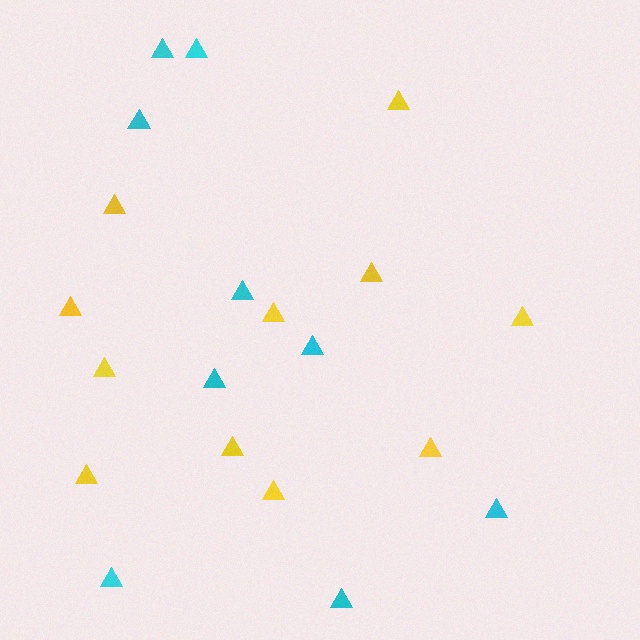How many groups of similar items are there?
There are 2 groups: one group of cyan triangles (9) and one group of yellow triangles (11).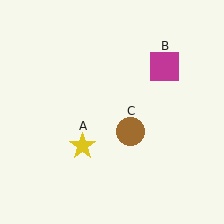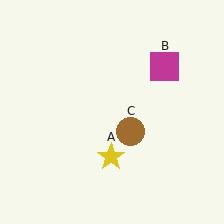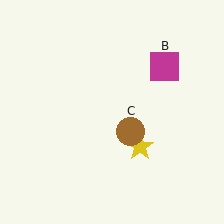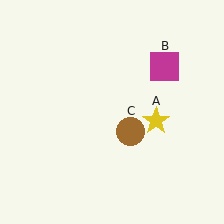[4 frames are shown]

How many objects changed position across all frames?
1 object changed position: yellow star (object A).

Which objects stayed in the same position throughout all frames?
Magenta square (object B) and brown circle (object C) remained stationary.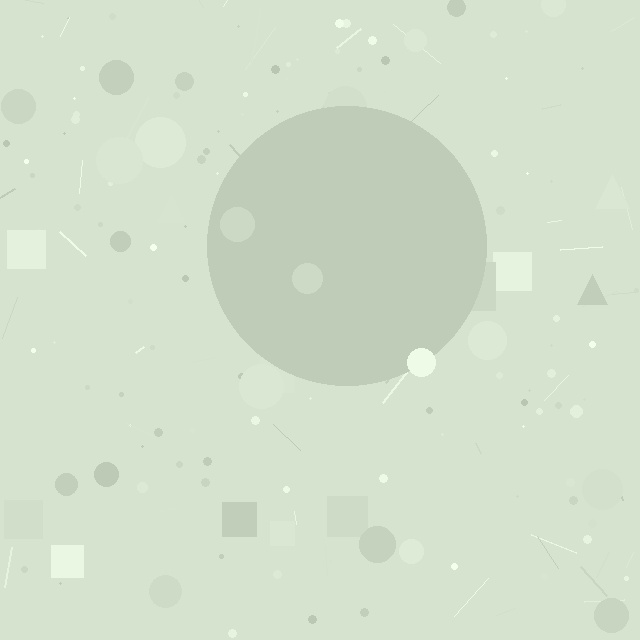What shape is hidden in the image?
A circle is hidden in the image.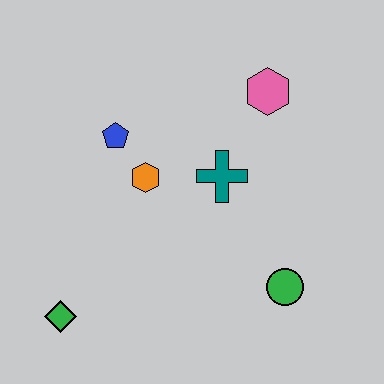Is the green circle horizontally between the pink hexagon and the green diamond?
No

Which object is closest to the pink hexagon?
The teal cross is closest to the pink hexagon.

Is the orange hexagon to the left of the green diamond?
No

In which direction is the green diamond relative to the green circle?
The green diamond is to the left of the green circle.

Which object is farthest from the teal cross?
The green diamond is farthest from the teal cross.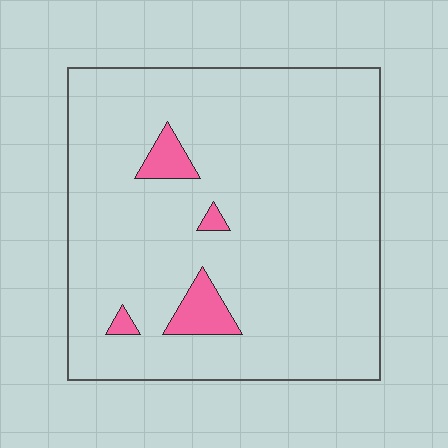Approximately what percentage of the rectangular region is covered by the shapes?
Approximately 5%.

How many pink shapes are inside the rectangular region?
4.